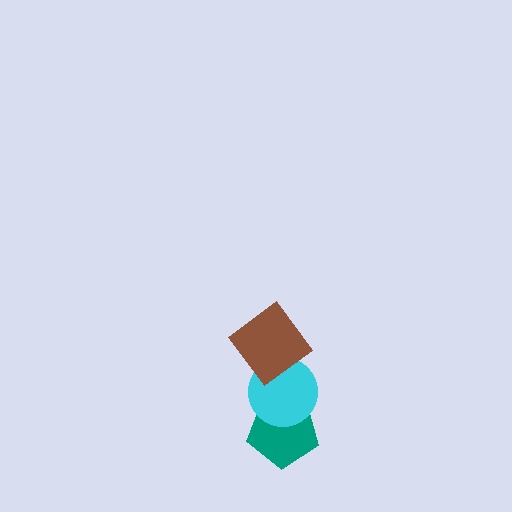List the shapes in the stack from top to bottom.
From top to bottom: the brown diamond, the cyan circle, the teal pentagon.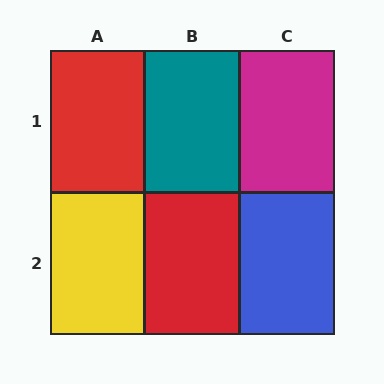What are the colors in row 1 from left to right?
Red, teal, magenta.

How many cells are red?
2 cells are red.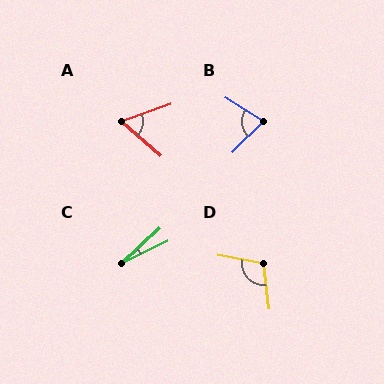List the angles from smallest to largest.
C (17°), A (61°), B (77°), D (108°).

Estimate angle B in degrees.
Approximately 77 degrees.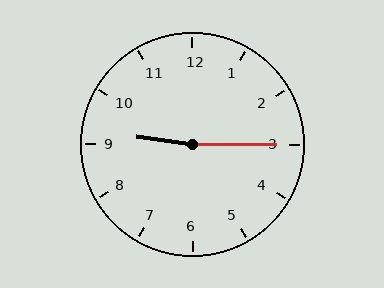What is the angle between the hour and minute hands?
Approximately 172 degrees.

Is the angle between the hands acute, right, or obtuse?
It is obtuse.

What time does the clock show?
9:15.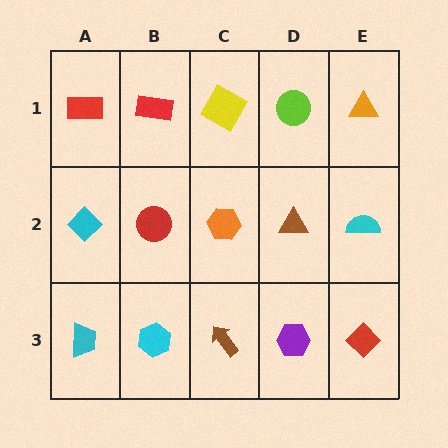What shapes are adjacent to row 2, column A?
A red rectangle (row 1, column A), a cyan trapezoid (row 3, column A), a red circle (row 2, column B).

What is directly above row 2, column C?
A yellow square.